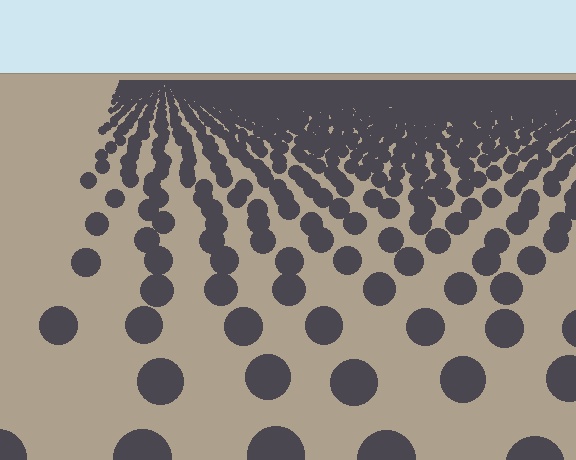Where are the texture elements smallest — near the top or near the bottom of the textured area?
Near the top.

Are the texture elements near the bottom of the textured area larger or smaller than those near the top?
Larger. Near the bottom, elements are closer to the viewer and appear at a bigger on-screen size.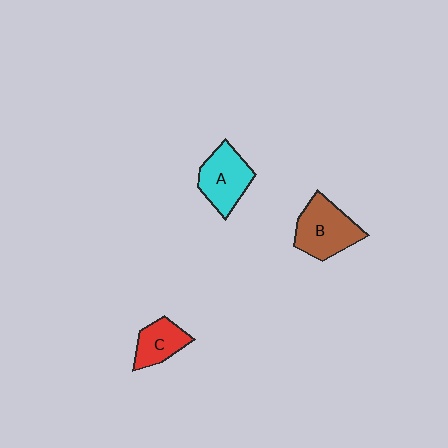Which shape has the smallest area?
Shape C (red).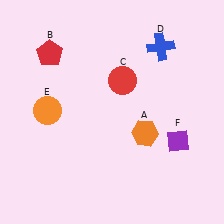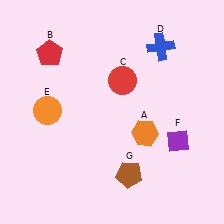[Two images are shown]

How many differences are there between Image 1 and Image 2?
There is 1 difference between the two images.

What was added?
A brown pentagon (G) was added in Image 2.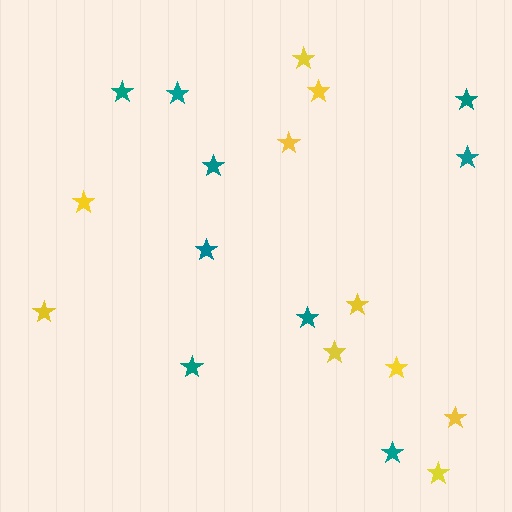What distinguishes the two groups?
There are 2 groups: one group of teal stars (9) and one group of yellow stars (10).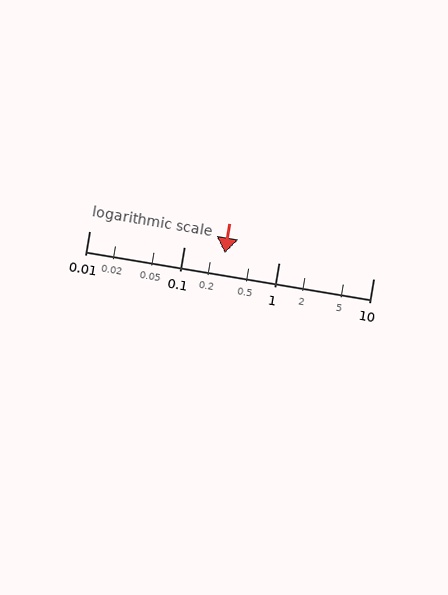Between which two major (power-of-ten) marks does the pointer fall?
The pointer is between 0.1 and 1.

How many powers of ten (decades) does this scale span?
The scale spans 3 decades, from 0.01 to 10.